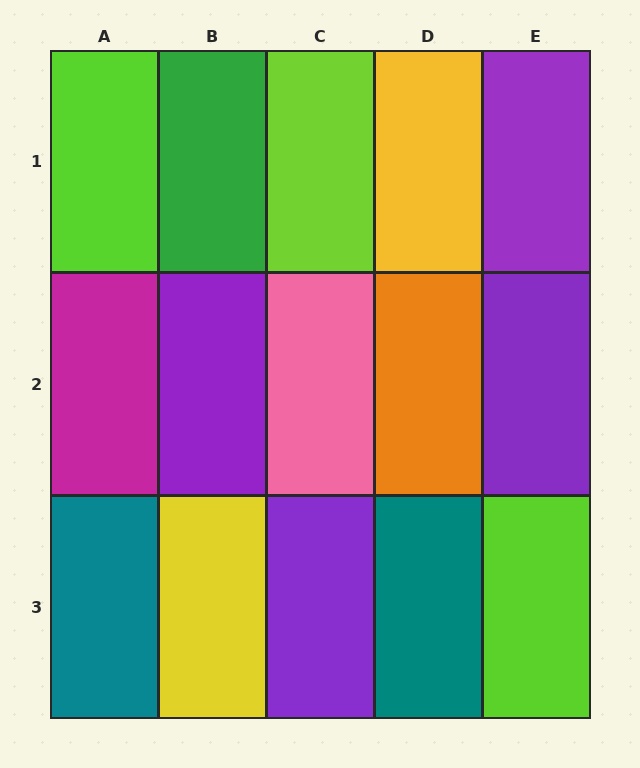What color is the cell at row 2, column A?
Magenta.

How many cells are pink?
1 cell is pink.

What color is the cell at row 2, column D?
Orange.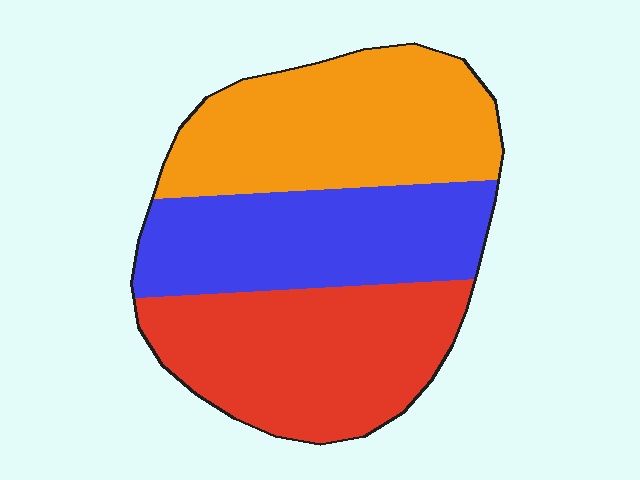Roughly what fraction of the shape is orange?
Orange takes up about one third (1/3) of the shape.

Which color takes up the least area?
Blue, at roughly 30%.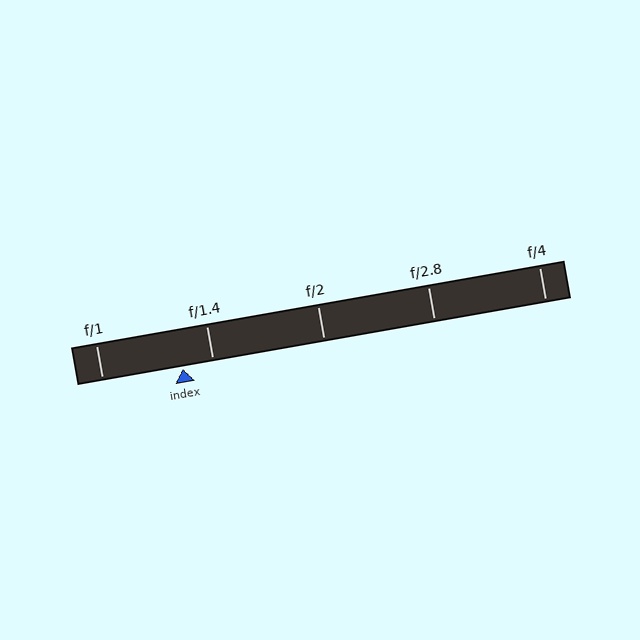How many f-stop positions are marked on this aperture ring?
There are 5 f-stop positions marked.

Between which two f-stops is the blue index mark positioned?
The index mark is between f/1 and f/1.4.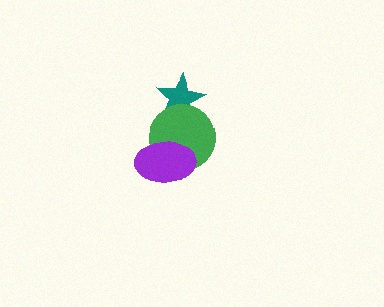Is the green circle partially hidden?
Yes, it is partially covered by another shape.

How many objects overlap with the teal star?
1 object overlaps with the teal star.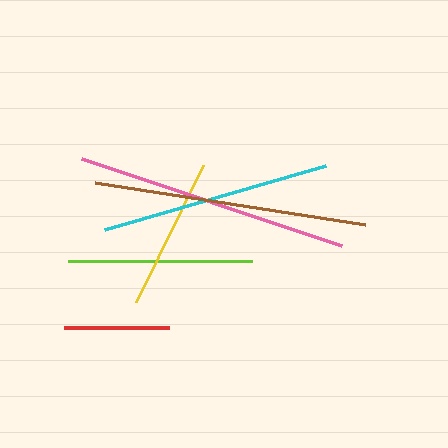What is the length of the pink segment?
The pink segment is approximately 274 pixels long.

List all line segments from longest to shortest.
From longest to shortest: pink, brown, cyan, lime, yellow, red.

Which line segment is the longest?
The pink line is the longest at approximately 274 pixels.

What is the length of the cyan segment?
The cyan segment is approximately 230 pixels long.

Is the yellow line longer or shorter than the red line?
The yellow line is longer than the red line.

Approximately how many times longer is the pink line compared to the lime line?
The pink line is approximately 1.5 times the length of the lime line.